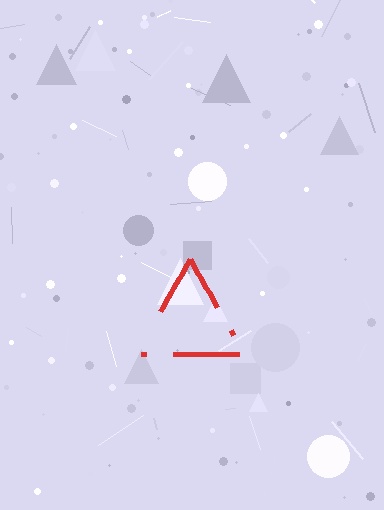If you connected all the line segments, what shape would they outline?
They would outline a triangle.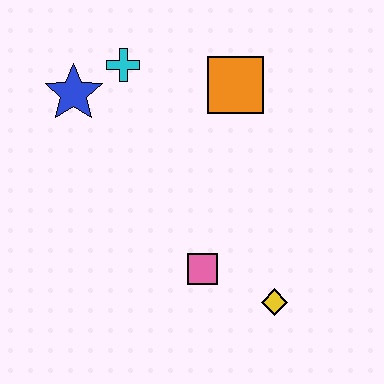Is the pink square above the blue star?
No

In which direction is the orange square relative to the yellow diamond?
The orange square is above the yellow diamond.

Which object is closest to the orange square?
The cyan cross is closest to the orange square.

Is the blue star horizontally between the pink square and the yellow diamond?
No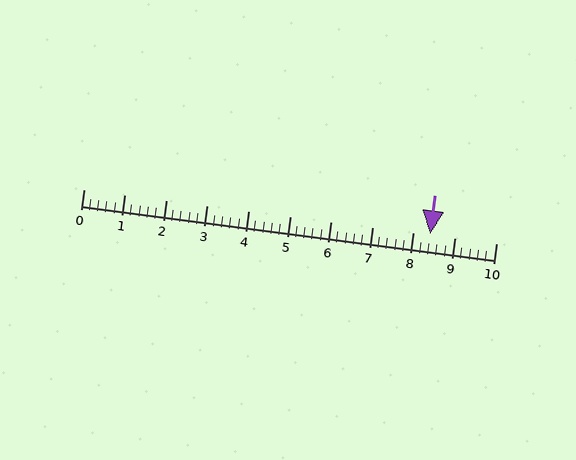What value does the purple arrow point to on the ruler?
The purple arrow points to approximately 8.4.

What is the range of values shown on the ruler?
The ruler shows values from 0 to 10.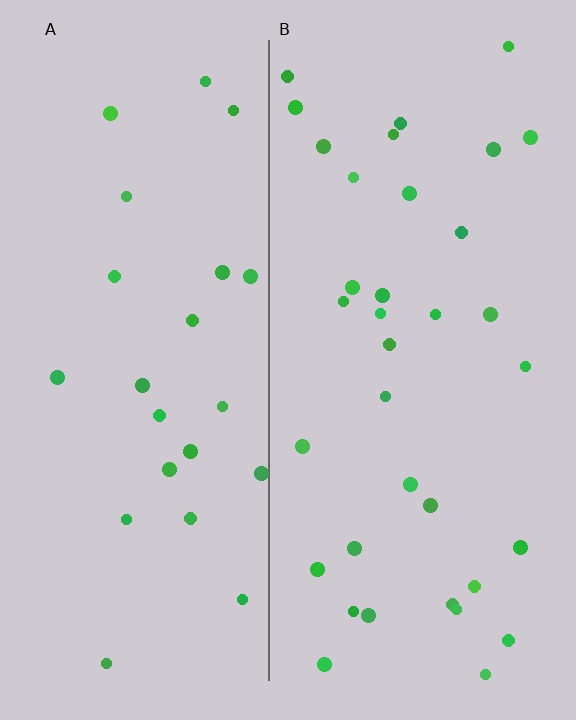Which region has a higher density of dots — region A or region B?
B (the right).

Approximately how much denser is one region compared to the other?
Approximately 1.5× — region B over region A.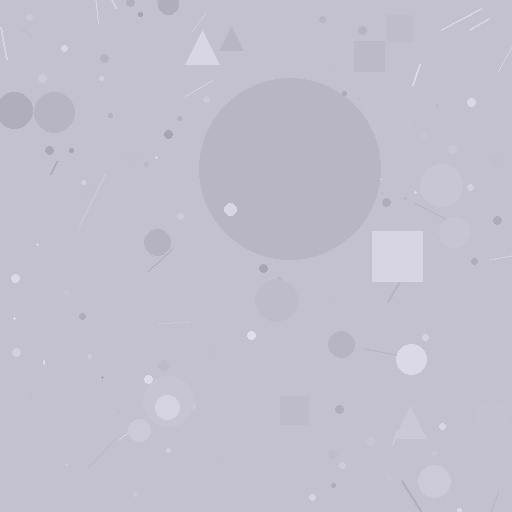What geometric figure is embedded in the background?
A circle is embedded in the background.